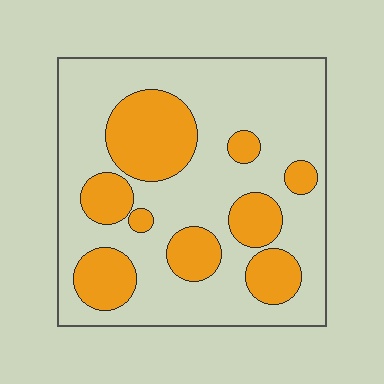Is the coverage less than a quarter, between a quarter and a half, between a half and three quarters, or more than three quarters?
Between a quarter and a half.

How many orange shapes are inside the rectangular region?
9.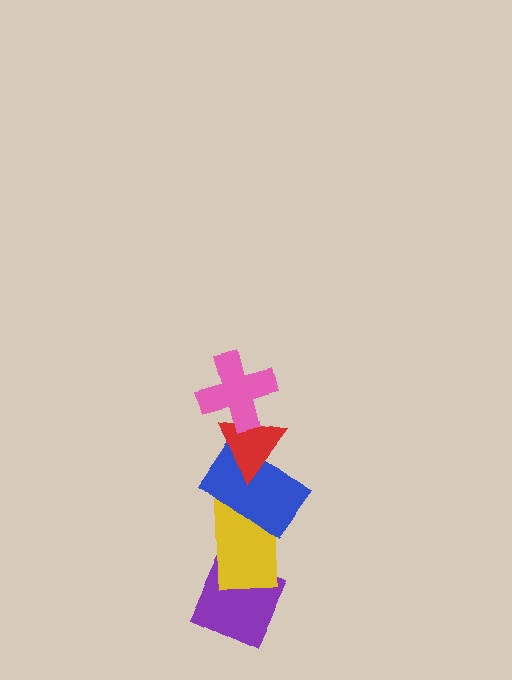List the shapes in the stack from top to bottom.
From top to bottom: the pink cross, the red triangle, the blue rectangle, the yellow rectangle, the purple diamond.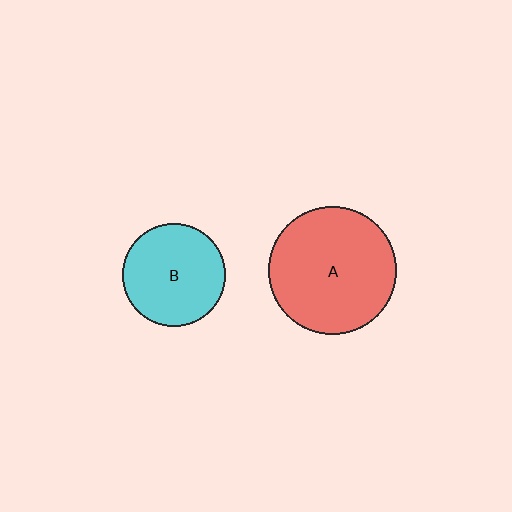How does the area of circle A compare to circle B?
Approximately 1.5 times.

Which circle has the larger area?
Circle A (red).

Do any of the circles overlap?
No, none of the circles overlap.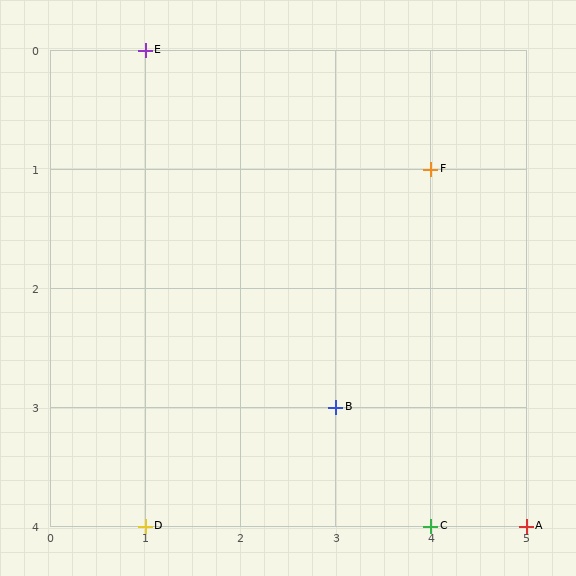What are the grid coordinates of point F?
Point F is at grid coordinates (4, 1).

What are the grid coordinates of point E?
Point E is at grid coordinates (1, 0).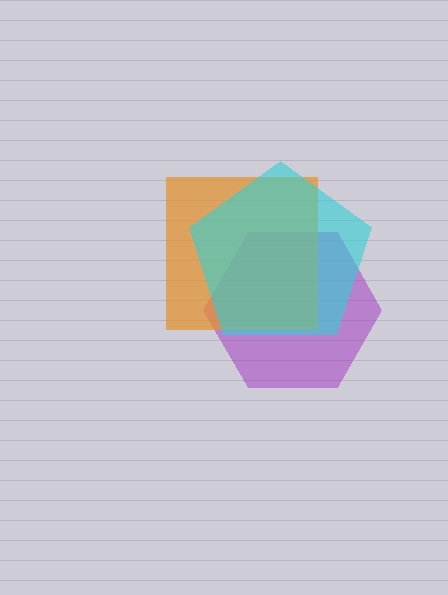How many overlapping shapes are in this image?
There are 3 overlapping shapes in the image.